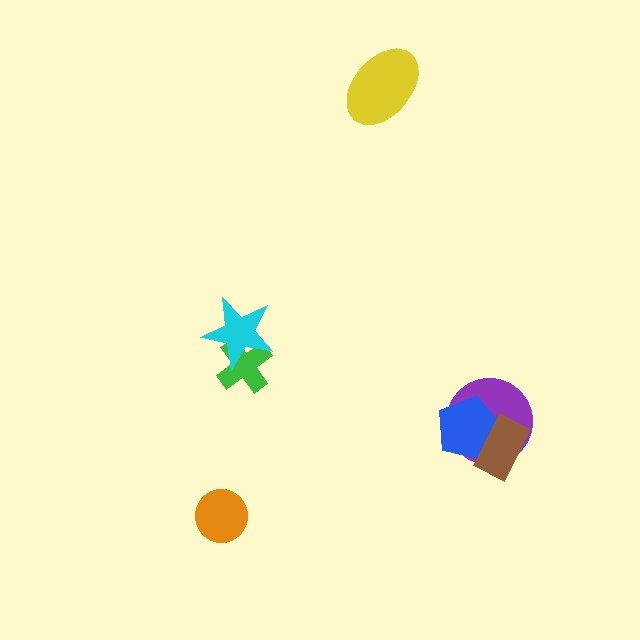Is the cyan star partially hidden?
No, no other shape covers it.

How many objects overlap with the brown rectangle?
2 objects overlap with the brown rectangle.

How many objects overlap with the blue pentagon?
2 objects overlap with the blue pentagon.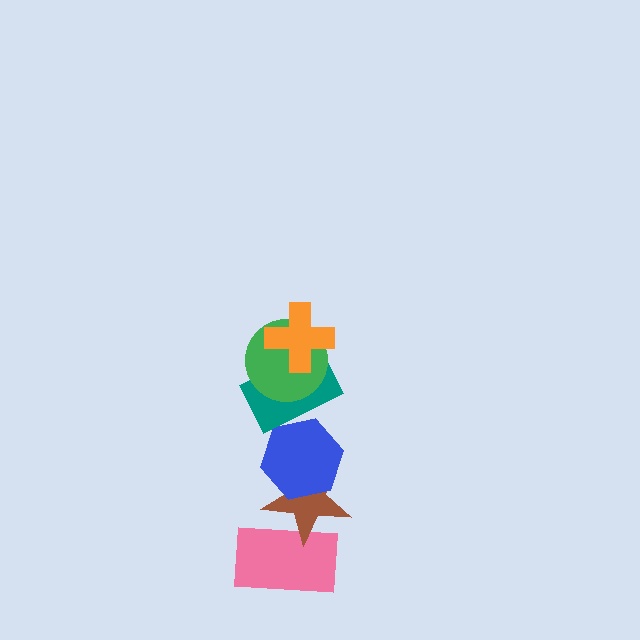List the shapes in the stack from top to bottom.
From top to bottom: the orange cross, the green circle, the teal rectangle, the blue hexagon, the brown star, the pink rectangle.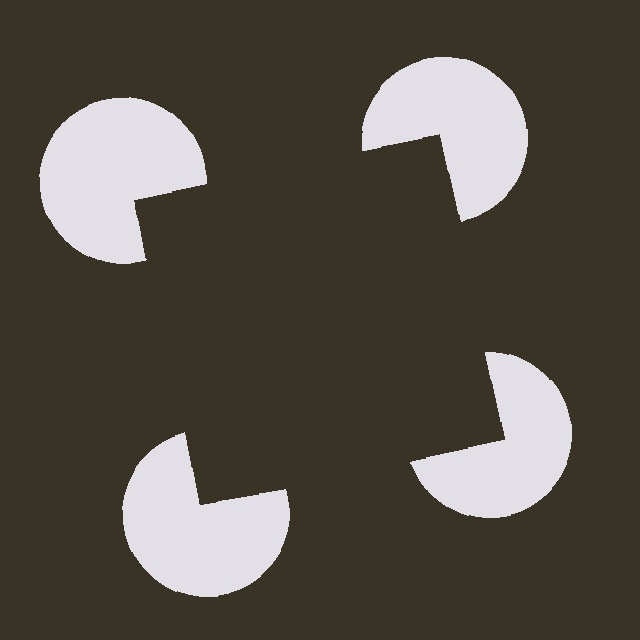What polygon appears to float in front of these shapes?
An illusory square — its edges are inferred from the aligned wedge cuts in the pac-man discs, not physically drawn.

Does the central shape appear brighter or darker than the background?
It typically appears slightly darker than the background, even though no actual brightness change is drawn.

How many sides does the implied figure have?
4 sides.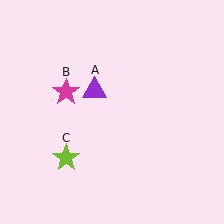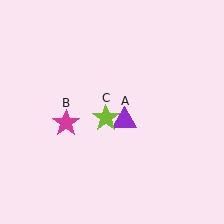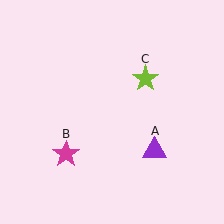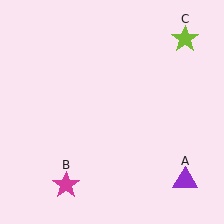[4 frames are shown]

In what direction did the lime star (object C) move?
The lime star (object C) moved up and to the right.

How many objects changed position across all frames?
3 objects changed position: purple triangle (object A), magenta star (object B), lime star (object C).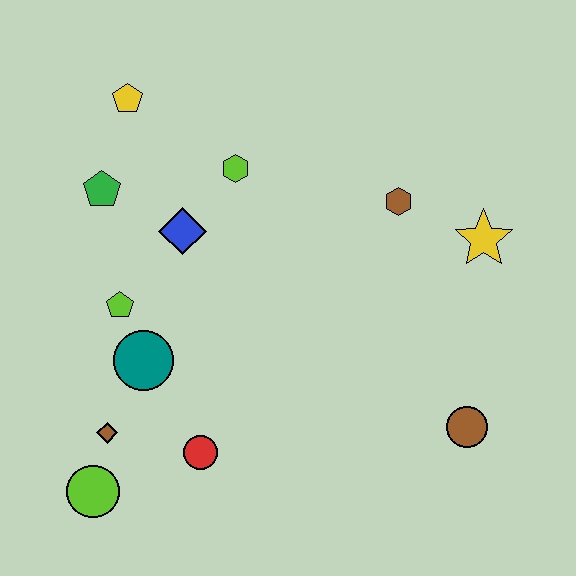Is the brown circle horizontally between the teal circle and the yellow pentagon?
No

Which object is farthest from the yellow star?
The lime circle is farthest from the yellow star.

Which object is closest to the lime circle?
The brown diamond is closest to the lime circle.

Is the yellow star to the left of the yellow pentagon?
No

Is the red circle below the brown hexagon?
Yes